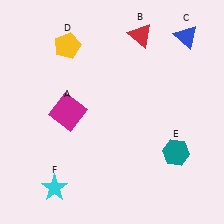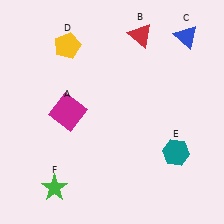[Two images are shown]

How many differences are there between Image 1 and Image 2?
There is 1 difference between the two images.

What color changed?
The star (F) changed from cyan in Image 1 to green in Image 2.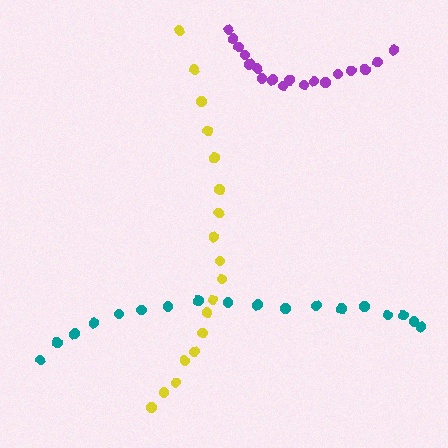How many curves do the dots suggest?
There are 3 distinct paths.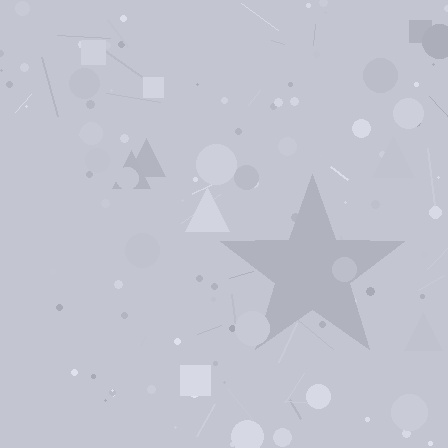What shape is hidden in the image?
A star is hidden in the image.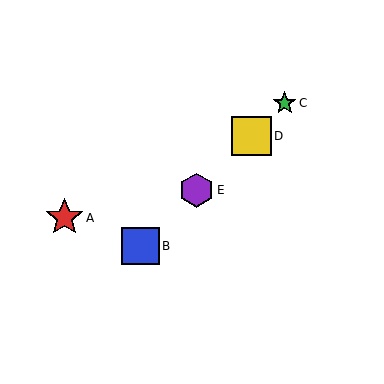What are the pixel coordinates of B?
Object B is at (140, 246).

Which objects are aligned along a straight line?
Objects B, C, D, E are aligned along a straight line.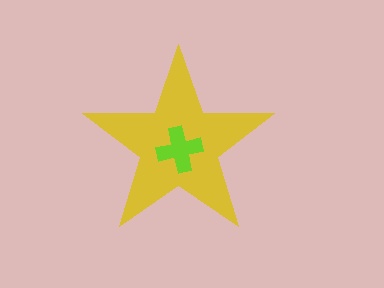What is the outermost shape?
The yellow star.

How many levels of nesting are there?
2.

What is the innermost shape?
The lime cross.